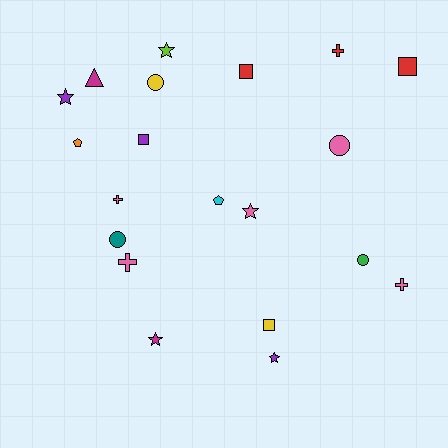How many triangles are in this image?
There is 1 triangle.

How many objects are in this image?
There are 20 objects.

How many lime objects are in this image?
There is 1 lime object.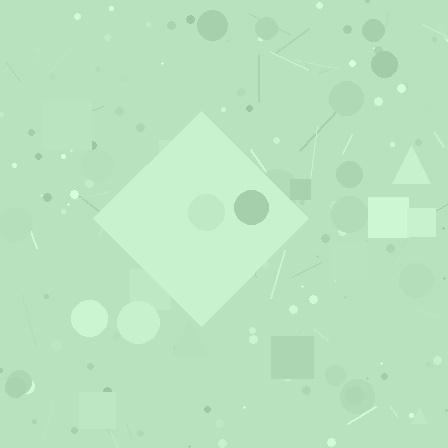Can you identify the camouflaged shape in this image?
The camouflaged shape is a diamond.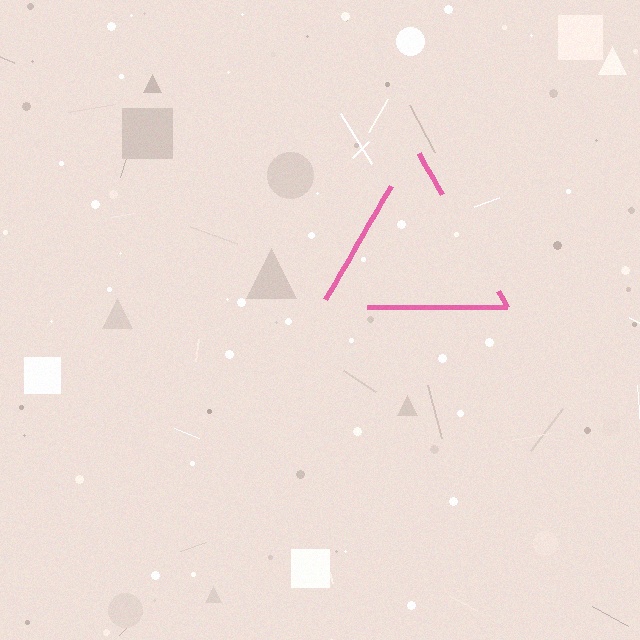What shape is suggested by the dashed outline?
The dashed outline suggests a triangle.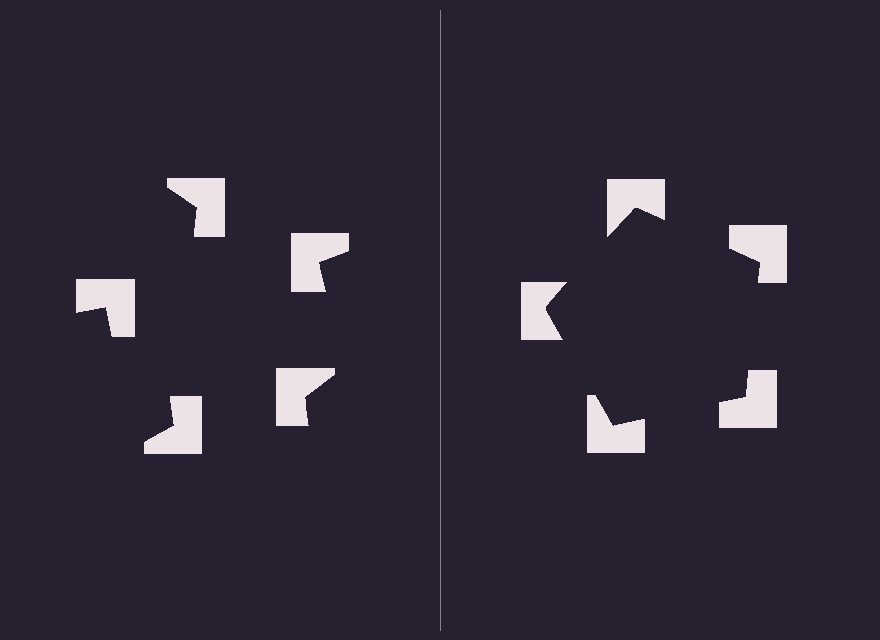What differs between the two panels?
The notched squares are positioned identically on both sides; only the wedge orientations differ. On the right they align to a pentagon; on the left they are misaligned.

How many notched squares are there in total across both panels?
10 — 5 on each side.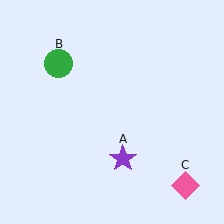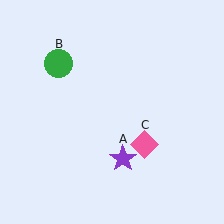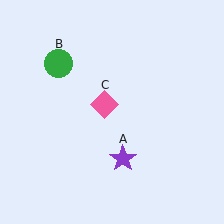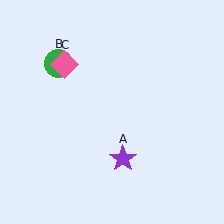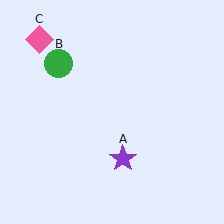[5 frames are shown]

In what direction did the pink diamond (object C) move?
The pink diamond (object C) moved up and to the left.